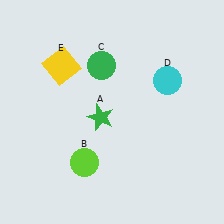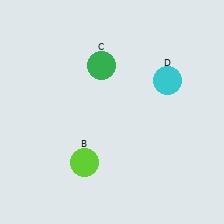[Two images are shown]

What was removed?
The yellow square (E), the green star (A) were removed in Image 2.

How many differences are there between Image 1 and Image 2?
There are 2 differences between the two images.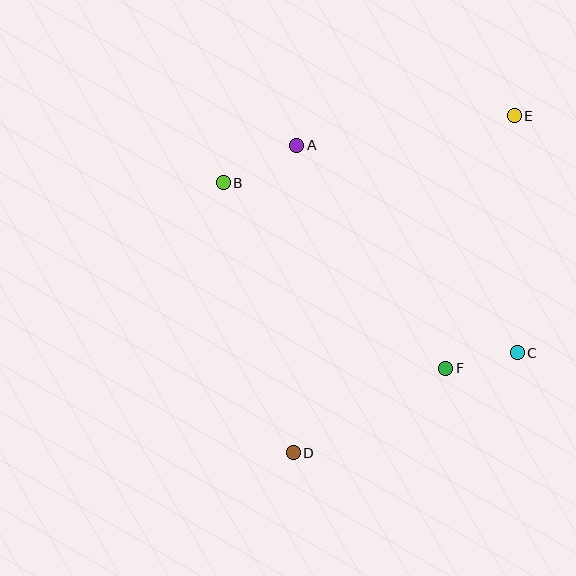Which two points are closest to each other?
Points C and F are closest to each other.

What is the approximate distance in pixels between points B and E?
The distance between B and E is approximately 299 pixels.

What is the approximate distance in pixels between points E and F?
The distance between E and F is approximately 262 pixels.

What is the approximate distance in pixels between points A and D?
The distance between A and D is approximately 308 pixels.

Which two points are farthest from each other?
Points D and E are farthest from each other.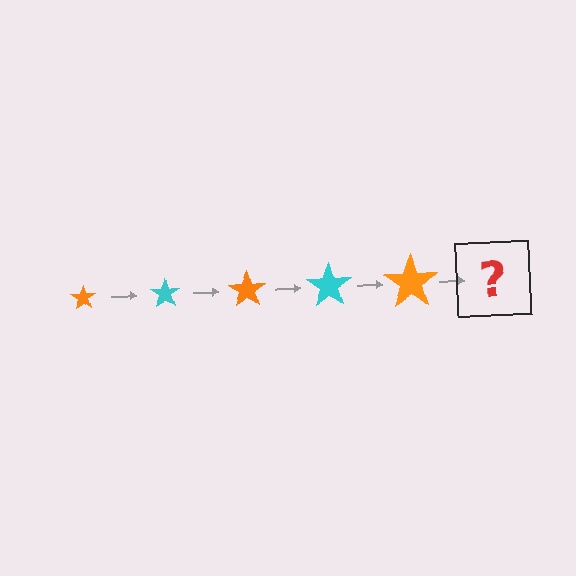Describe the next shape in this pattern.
It should be a cyan star, larger than the previous one.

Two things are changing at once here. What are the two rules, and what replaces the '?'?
The two rules are that the star grows larger each step and the color cycles through orange and cyan. The '?' should be a cyan star, larger than the previous one.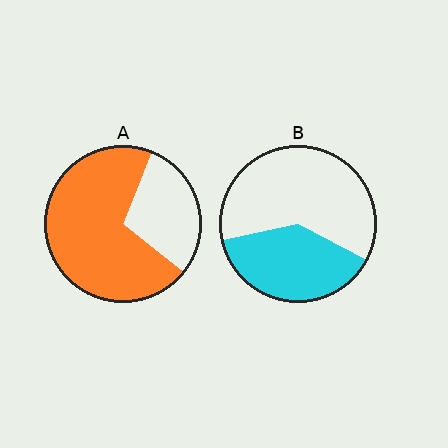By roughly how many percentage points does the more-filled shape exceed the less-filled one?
By roughly 30 percentage points (A over B).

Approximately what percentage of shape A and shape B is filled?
A is approximately 70% and B is approximately 40%.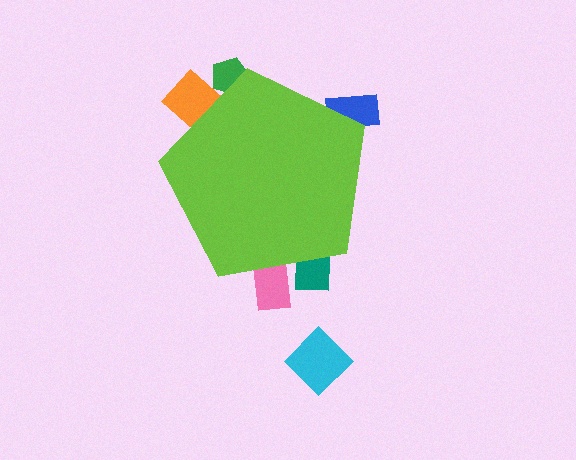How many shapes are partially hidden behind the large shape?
5 shapes are partially hidden.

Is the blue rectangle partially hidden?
Yes, the blue rectangle is partially hidden behind the lime pentagon.